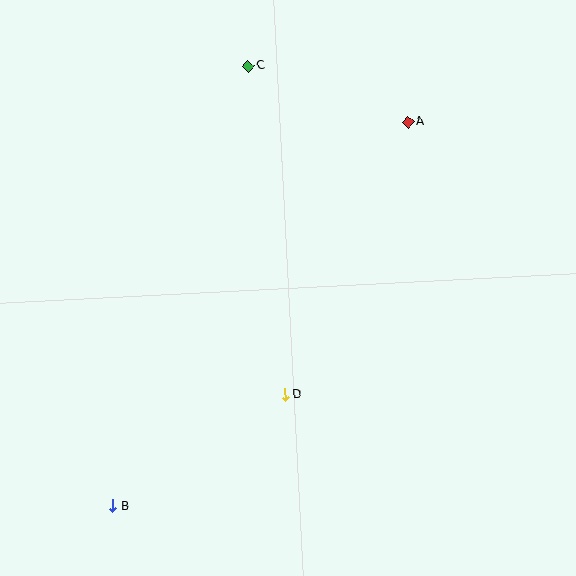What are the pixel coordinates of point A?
Point A is at (408, 122).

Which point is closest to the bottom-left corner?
Point B is closest to the bottom-left corner.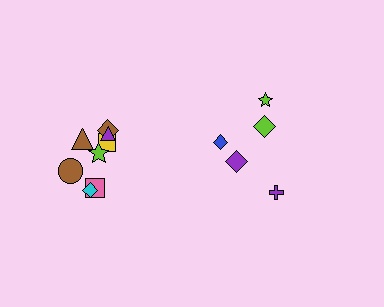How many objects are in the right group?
There are 5 objects.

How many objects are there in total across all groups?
There are 13 objects.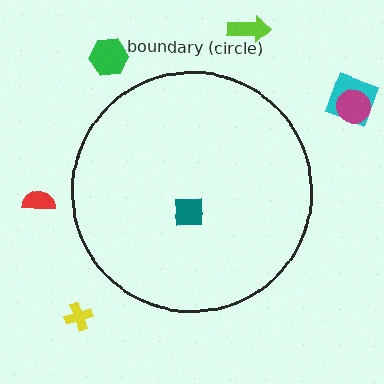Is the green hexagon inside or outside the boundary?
Outside.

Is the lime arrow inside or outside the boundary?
Outside.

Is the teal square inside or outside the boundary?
Inside.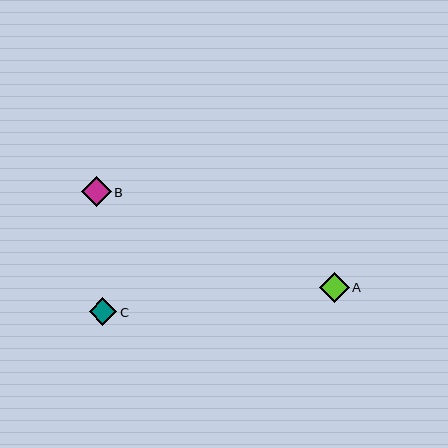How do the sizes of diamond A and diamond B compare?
Diamond A and diamond B are approximately the same size.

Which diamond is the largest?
Diamond A is the largest with a size of approximately 30 pixels.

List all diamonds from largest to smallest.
From largest to smallest: A, B, C.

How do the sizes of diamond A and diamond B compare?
Diamond A and diamond B are approximately the same size.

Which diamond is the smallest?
Diamond C is the smallest with a size of approximately 28 pixels.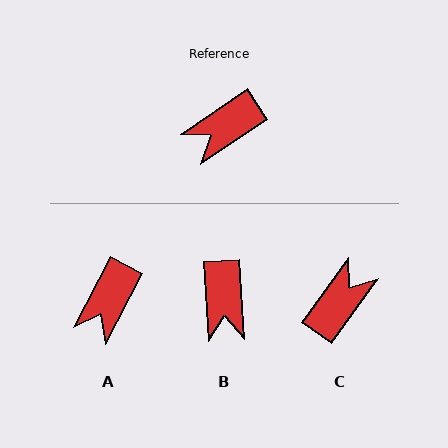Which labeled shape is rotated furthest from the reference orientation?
C, about 159 degrees away.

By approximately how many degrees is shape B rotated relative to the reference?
Approximately 59 degrees counter-clockwise.